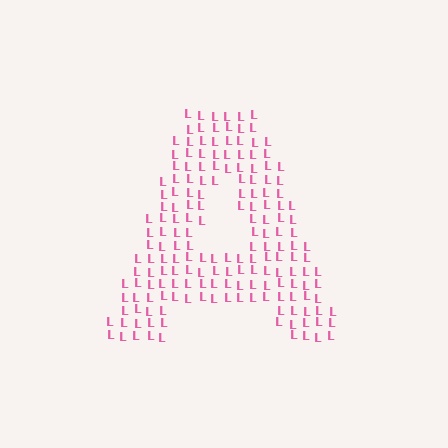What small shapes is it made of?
It is made of small letter L's.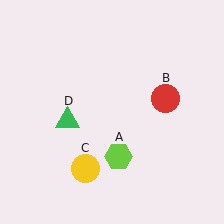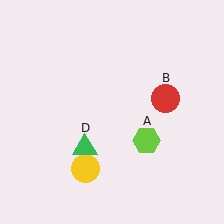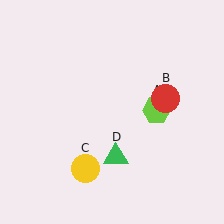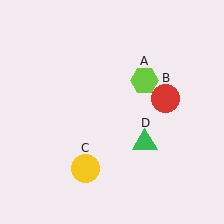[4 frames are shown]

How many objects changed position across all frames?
2 objects changed position: lime hexagon (object A), green triangle (object D).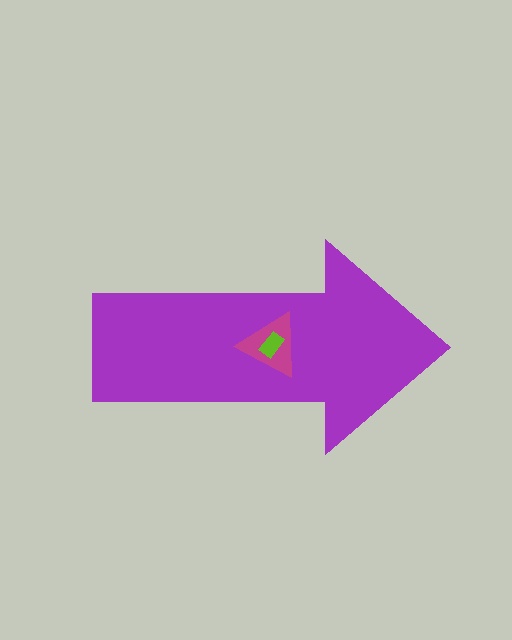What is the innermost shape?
The lime rectangle.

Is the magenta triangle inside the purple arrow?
Yes.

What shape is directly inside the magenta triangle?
The lime rectangle.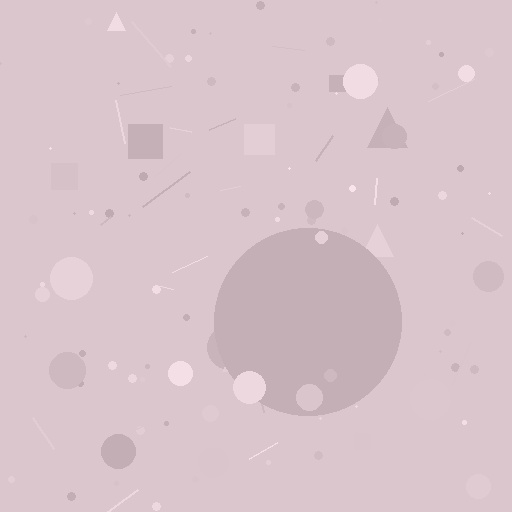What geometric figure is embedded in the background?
A circle is embedded in the background.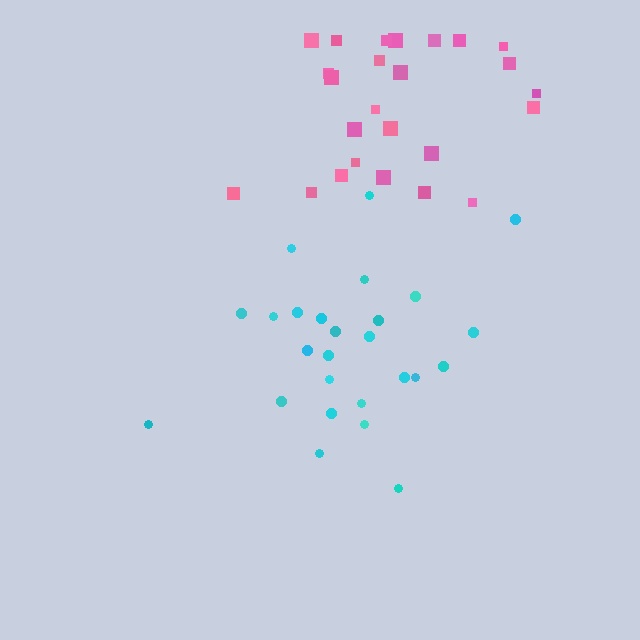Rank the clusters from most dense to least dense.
pink, cyan.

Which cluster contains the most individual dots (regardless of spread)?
Cyan (26).